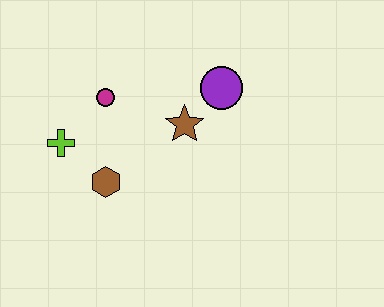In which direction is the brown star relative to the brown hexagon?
The brown star is to the right of the brown hexagon.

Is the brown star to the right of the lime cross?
Yes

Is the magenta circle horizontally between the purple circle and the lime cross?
Yes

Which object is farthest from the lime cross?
The purple circle is farthest from the lime cross.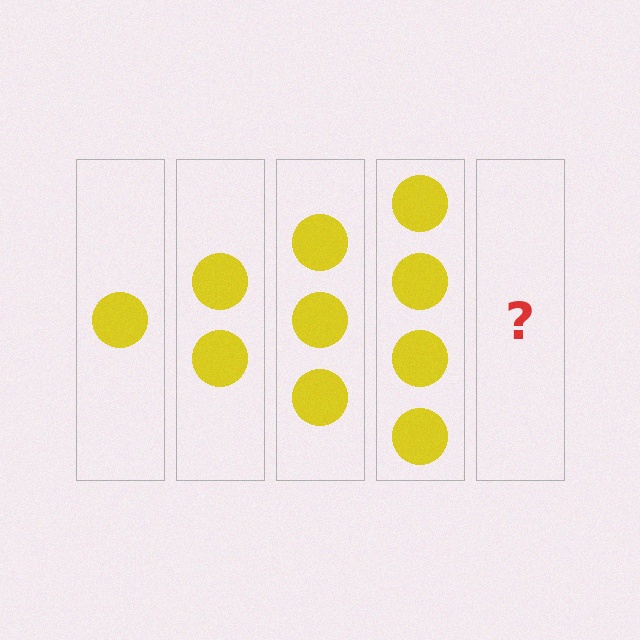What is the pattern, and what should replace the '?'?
The pattern is that each step adds one more circle. The '?' should be 5 circles.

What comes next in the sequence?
The next element should be 5 circles.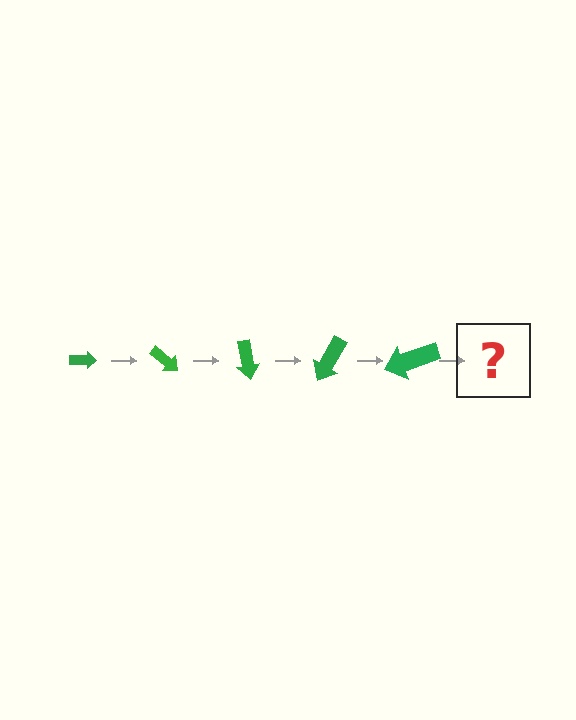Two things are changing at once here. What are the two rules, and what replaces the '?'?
The two rules are that the arrow grows larger each step and it rotates 40 degrees each step. The '?' should be an arrow, larger than the previous one and rotated 200 degrees from the start.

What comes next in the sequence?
The next element should be an arrow, larger than the previous one and rotated 200 degrees from the start.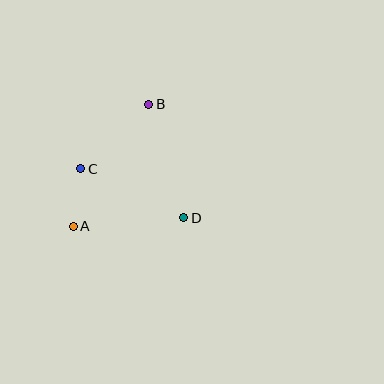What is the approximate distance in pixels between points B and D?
The distance between B and D is approximately 119 pixels.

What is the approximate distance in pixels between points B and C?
The distance between B and C is approximately 94 pixels.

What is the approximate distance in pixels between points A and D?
The distance between A and D is approximately 111 pixels.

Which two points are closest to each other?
Points A and C are closest to each other.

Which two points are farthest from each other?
Points A and B are farthest from each other.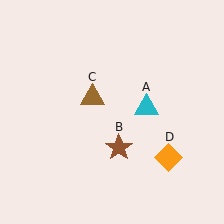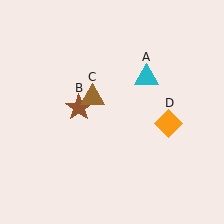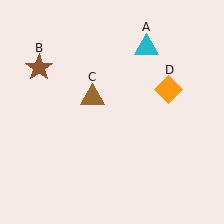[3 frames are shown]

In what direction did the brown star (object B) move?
The brown star (object B) moved up and to the left.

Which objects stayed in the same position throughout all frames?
Brown triangle (object C) remained stationary.